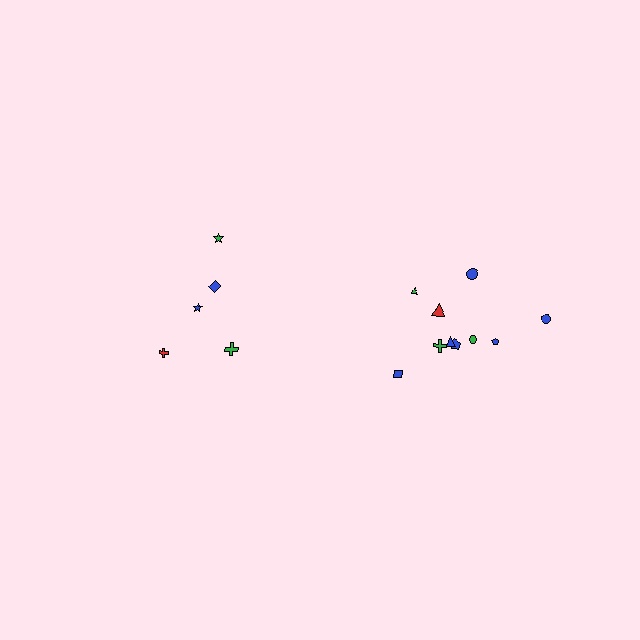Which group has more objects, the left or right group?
The right group.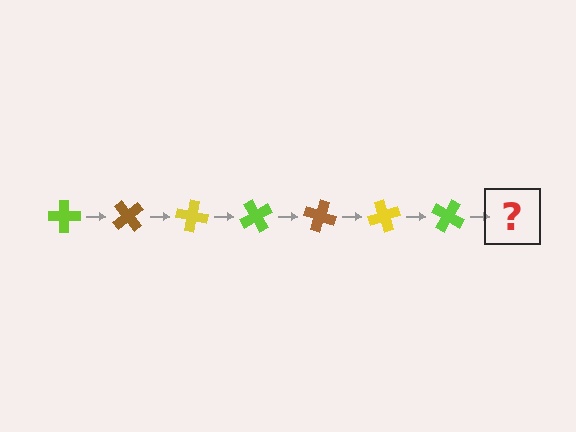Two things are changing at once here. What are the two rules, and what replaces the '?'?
The two rules are that it rotates 50 degrees each step and the color cycles through lime, brown, and yellow. The '?' should be a brown cross, rotated 350 degrees from the start.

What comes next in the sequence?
The next element should be a brown cross, rotated 350 degrees from the start.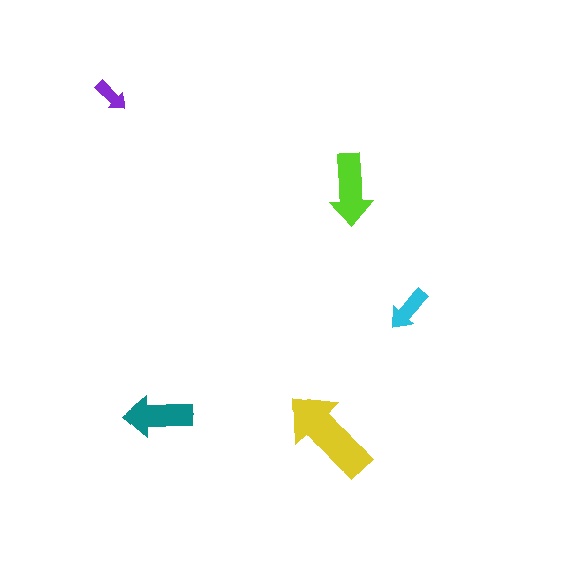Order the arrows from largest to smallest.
the yellow one, the lime one, the teal one, the cyan one, the purple one.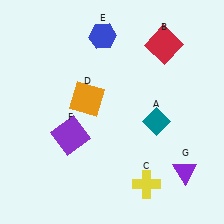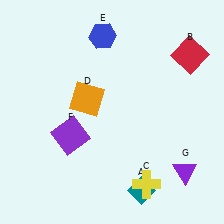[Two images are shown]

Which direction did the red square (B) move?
The red square (B) moved right.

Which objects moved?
The objects that moved are: the teal diamond (A), the red square (B).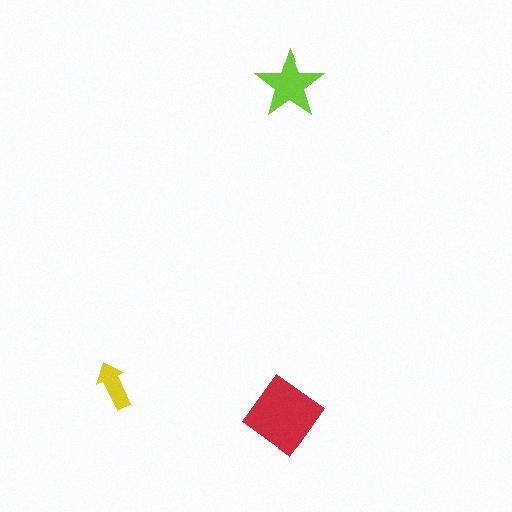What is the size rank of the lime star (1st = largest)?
2nd.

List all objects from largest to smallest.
The red diamond, the lime star, the yellow arrow.